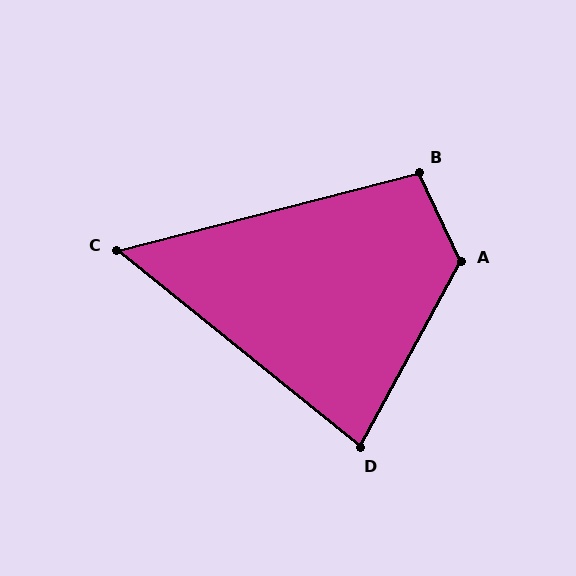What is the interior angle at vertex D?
Approximately 80 degrees (acute).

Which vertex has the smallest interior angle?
C, at approximately 53 degrees.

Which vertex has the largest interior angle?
A, at approximately 127 degrees.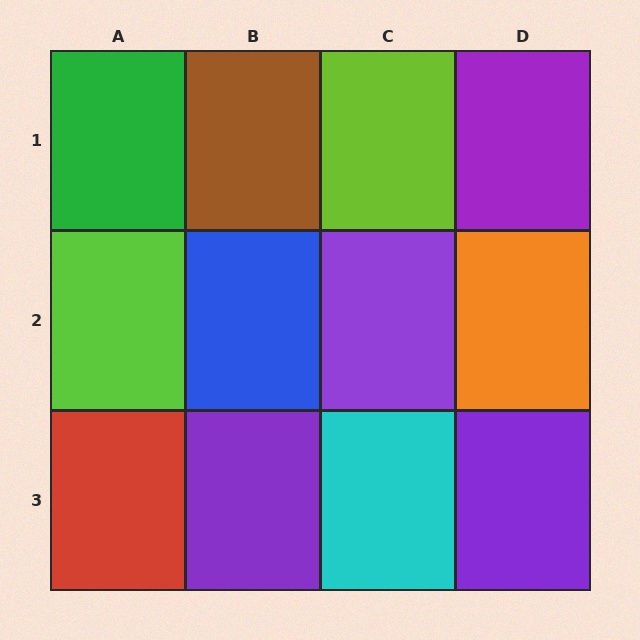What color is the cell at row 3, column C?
Cyan.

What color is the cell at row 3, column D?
Purple.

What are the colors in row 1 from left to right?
Green, brown, lime, purple.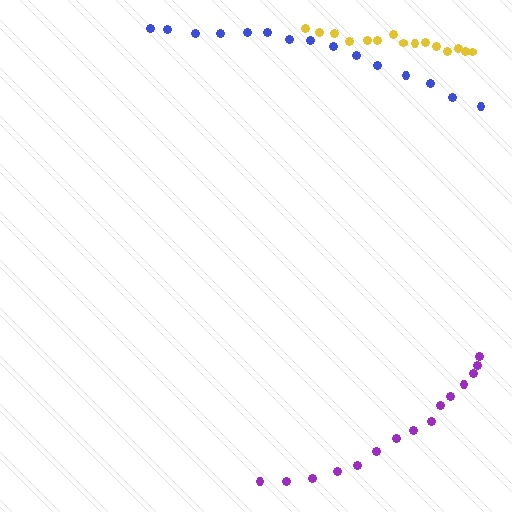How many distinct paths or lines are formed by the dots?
There are 3 distinct paths.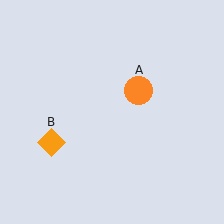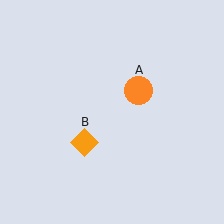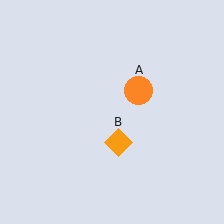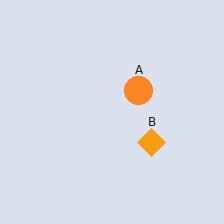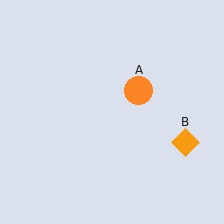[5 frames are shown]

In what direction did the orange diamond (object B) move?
The orange diamond (object B) moved right.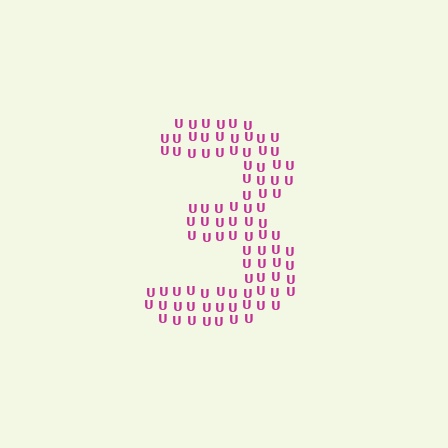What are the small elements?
The small elements are letter U's.